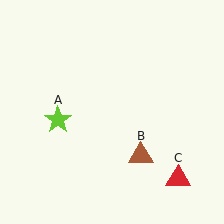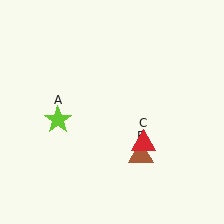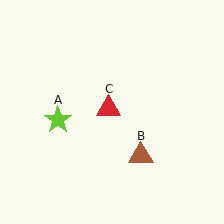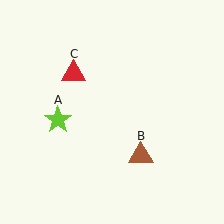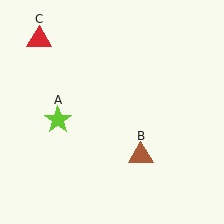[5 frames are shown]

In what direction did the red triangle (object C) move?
The red triangle (object C) moved up and to the left.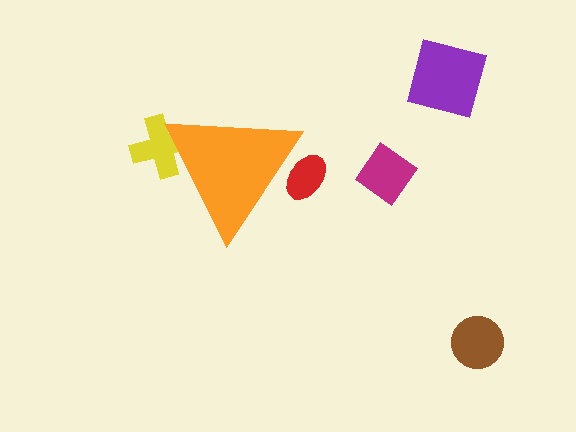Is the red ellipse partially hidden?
Yes, the red ellipse is partially hidden behind the orange triangle.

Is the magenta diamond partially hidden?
No, the magenta diamond is fully visible.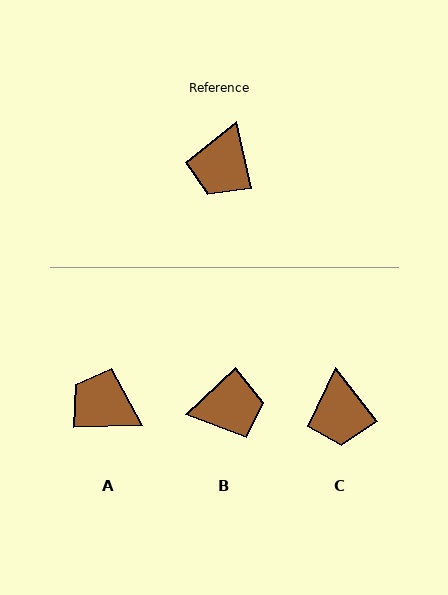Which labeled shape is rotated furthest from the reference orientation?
B, about 120 degrees away.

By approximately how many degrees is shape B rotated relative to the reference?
Approximately 120 degrees counter-clockwise.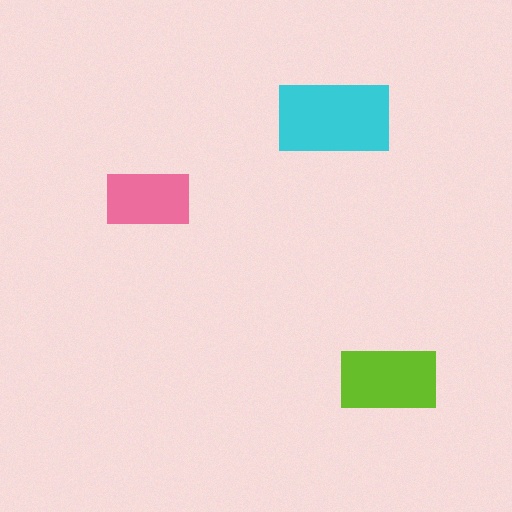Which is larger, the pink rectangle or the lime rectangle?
The lime one.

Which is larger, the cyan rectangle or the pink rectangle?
The cyan one.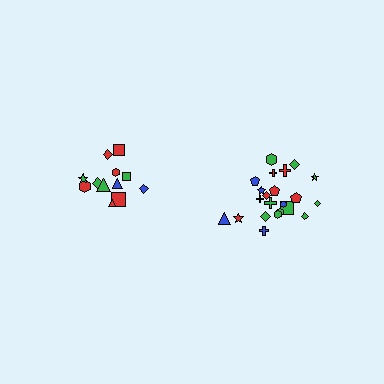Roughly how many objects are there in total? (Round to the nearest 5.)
Roughly 35 objects in total.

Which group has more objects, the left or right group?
The right group.